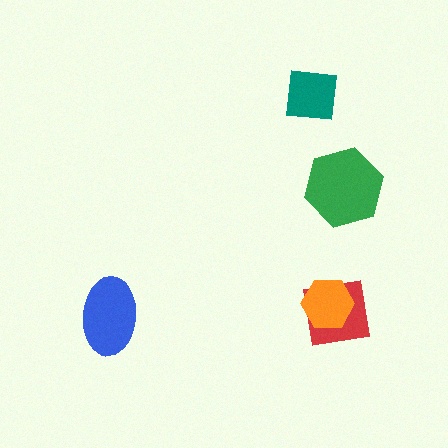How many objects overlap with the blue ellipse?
0 objects overlap with the blue ellipse.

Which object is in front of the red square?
The orange hexagon is in front of the red square.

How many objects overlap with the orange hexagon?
1 object overlaps with the orange hexagon.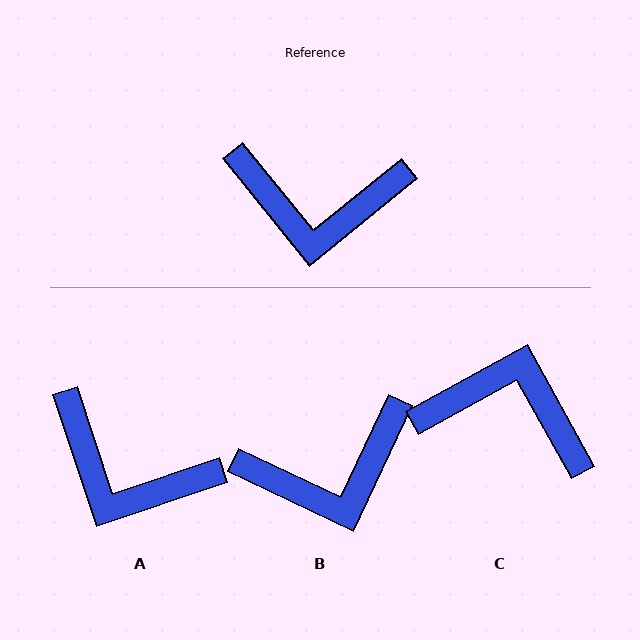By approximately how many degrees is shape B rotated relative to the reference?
Approximately 26 degrees counter-clockwise.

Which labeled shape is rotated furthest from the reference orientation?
C, about 170 degrees away.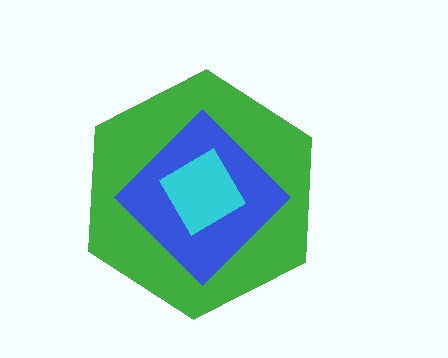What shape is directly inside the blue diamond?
The cyan diamond.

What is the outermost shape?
The green hexagon.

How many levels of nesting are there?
3.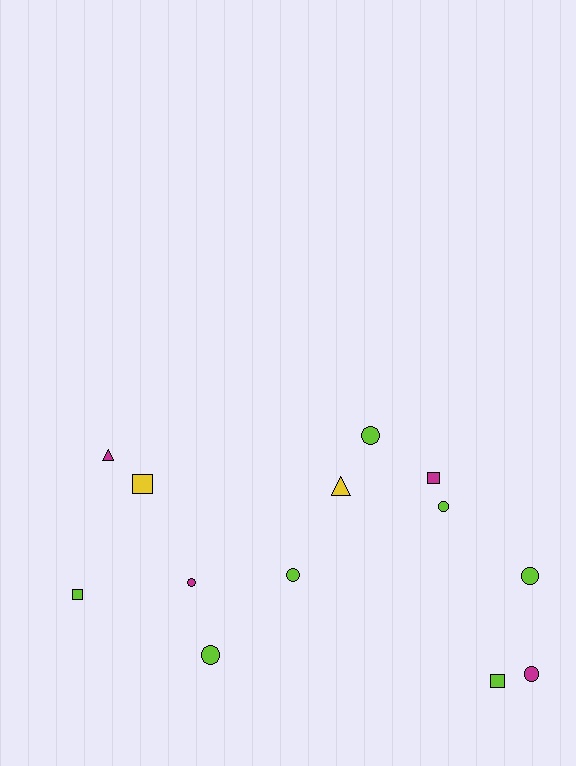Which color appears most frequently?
Lime, with 7 objects.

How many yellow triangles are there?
There is 1 yellow triangle.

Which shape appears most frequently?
Circle, with 7 objects.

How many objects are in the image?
There are 13 objects.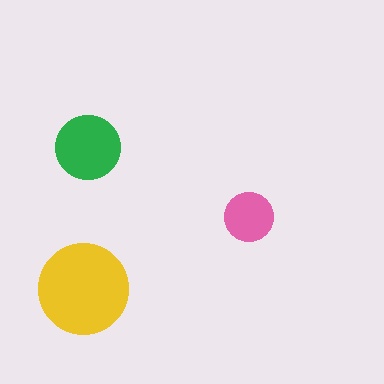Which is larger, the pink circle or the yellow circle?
The yellow one.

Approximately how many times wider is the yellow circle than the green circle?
About 1.5 times wider.